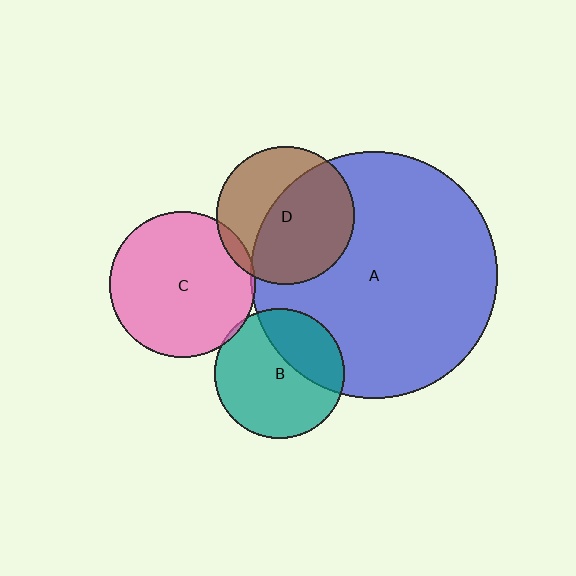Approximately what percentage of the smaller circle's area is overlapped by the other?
Approximately 5%.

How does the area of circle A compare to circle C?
Approximately 2.9 times.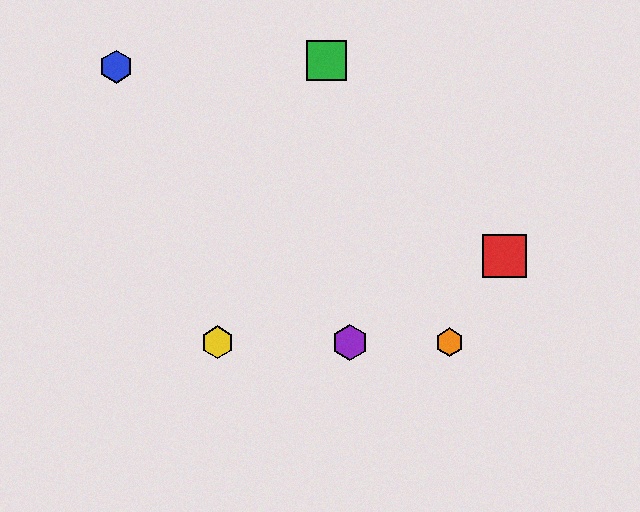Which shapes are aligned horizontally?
The yellow hexagon, the purple hexagon, the orange hexagon are aligned horizontally.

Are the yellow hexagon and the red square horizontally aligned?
No, the yellow hexagon is at y≈342 and the red square is at y≈256.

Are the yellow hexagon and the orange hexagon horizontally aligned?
Yes, both are at y≈342.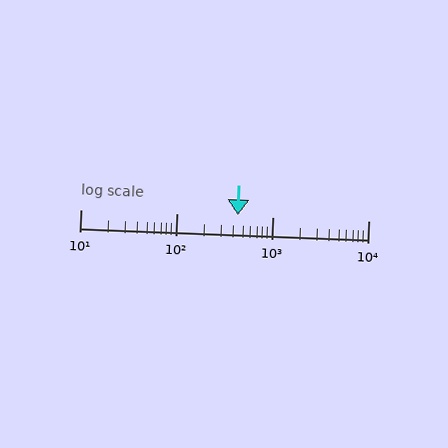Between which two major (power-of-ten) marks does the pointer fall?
The pointer is between 100 and 1000.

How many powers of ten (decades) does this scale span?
The scale spans 3 decades, from 10 to 10000.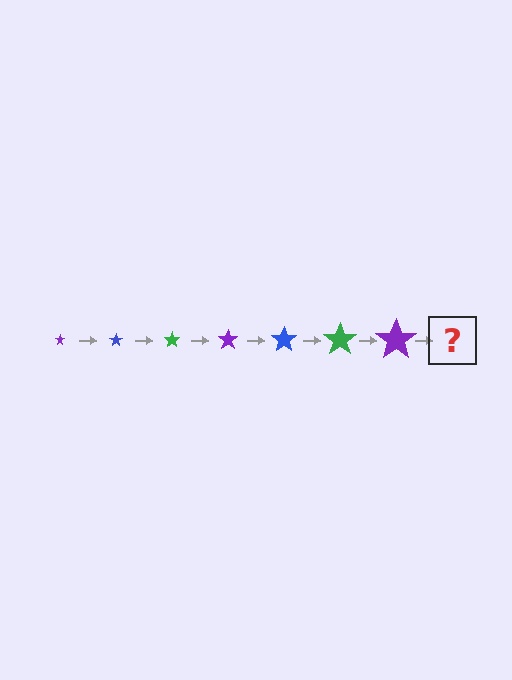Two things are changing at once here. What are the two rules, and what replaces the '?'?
The two rules are that the star grows larger each step and the color cycles through purple, blue, and green. The '?' should be a blue star, larger than the previous one.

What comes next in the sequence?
The next element should be a blue star, larger than the previous one.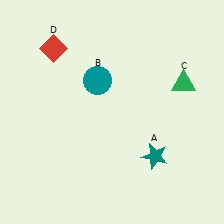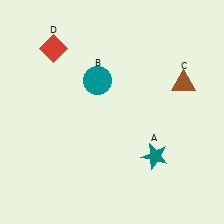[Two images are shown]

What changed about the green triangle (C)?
In Image 1, C is green. In Image 2, it changed to brown.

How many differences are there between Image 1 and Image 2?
There is 1 difference between the two images.